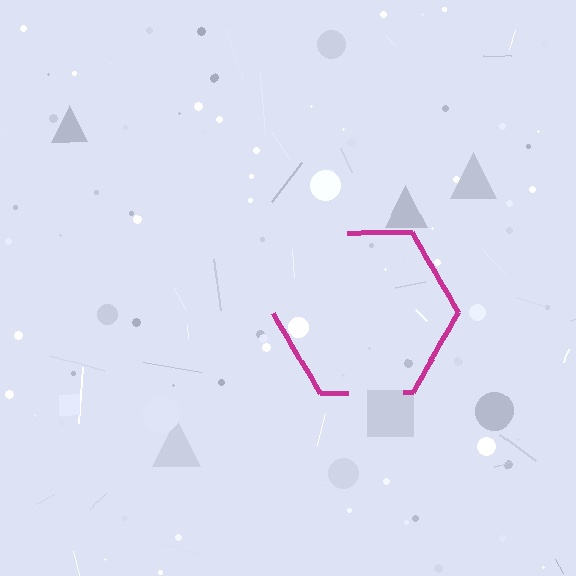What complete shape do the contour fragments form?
The contour fragments form a hexagon.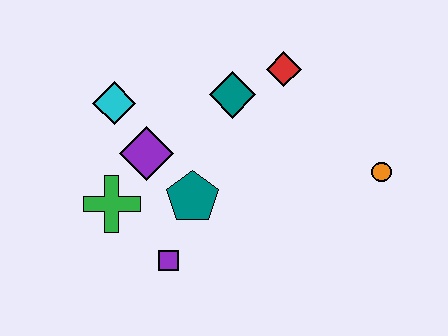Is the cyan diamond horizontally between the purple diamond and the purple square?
No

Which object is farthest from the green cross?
The orange circle is farthest from the green cross.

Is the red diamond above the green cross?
Yes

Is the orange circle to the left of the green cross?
No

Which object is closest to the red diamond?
The teal diamond is closest to the red diamond.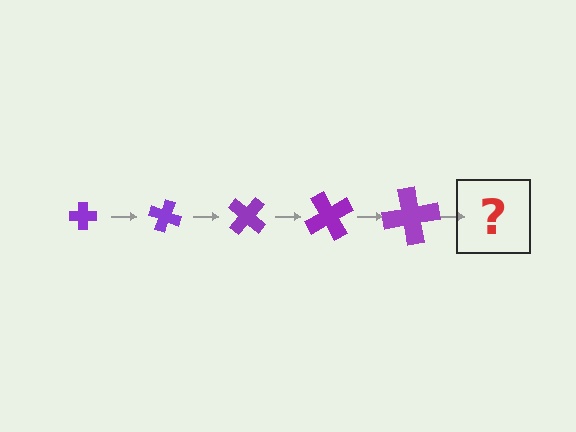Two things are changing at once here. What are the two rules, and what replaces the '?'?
The two rules are that the cross grows larger each step and it rotates 20 degrees each step. The '?' should be a cross, larger than the previous one and rotated 100 degrees from the start.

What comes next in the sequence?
The next element should be a cross, larger than the previous one and rotated 100 degrees from the start.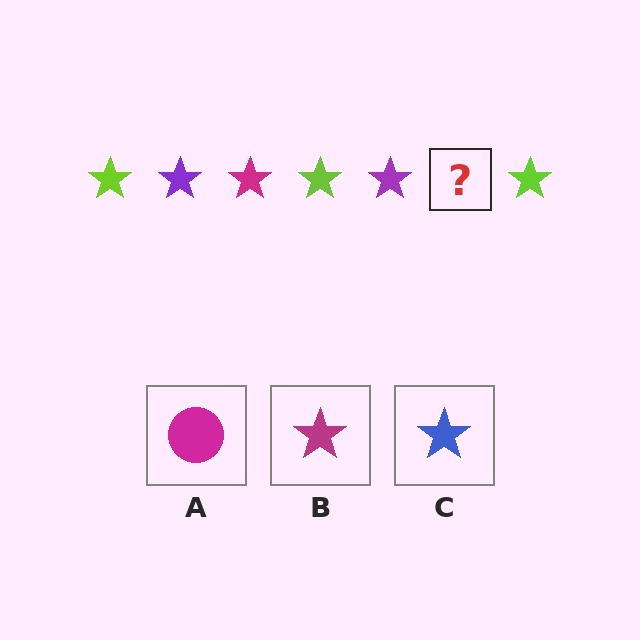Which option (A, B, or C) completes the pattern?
B.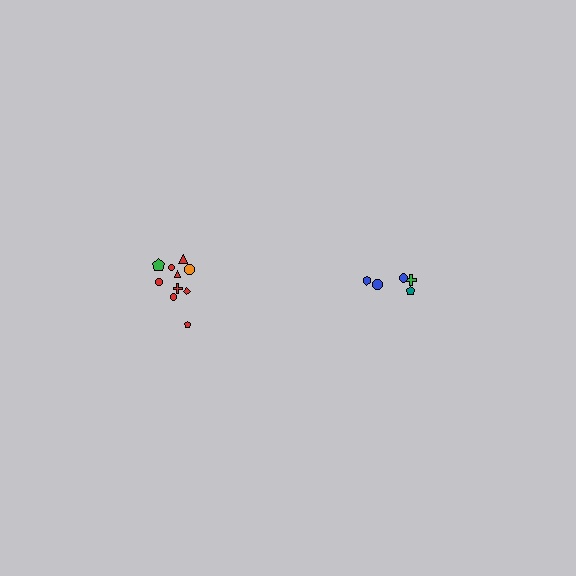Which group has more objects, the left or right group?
The left group.